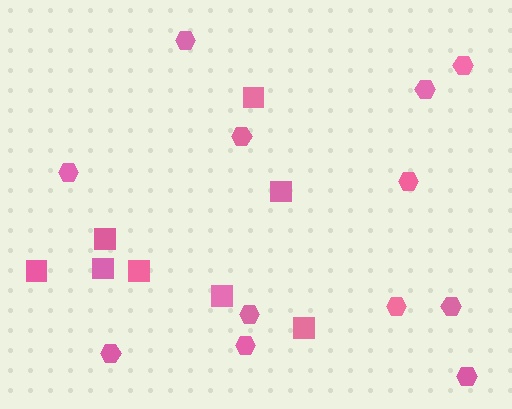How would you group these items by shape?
There are 2 groups: one group of squares (8) and one group of hexagons (12).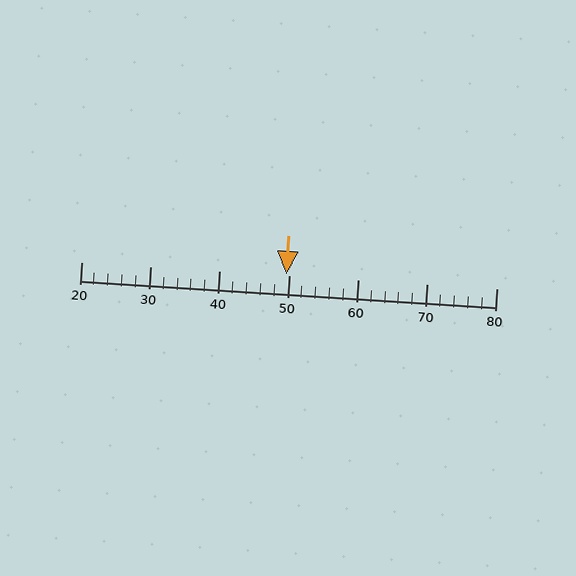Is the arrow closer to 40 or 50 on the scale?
The arrow is closer to 50.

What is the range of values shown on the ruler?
The ruler shows values from 20 to 80.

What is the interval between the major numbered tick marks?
The major tick marks are spaced 10 units apart.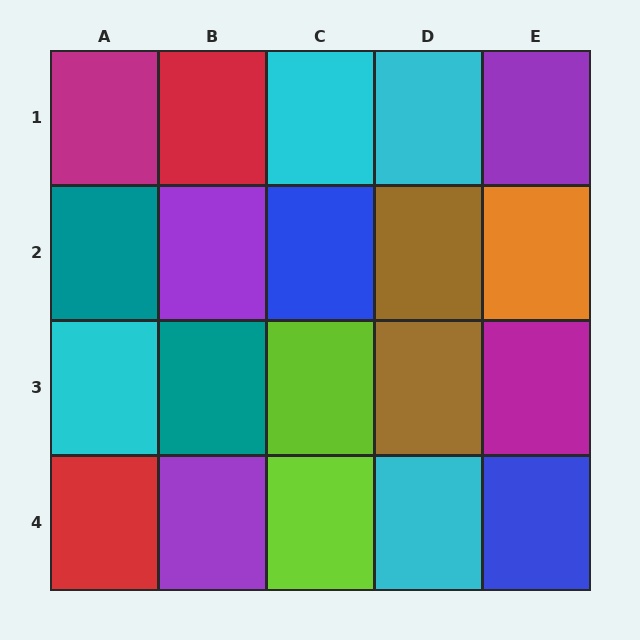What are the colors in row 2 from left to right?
Teal, purple, blue, brown, orange.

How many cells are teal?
2 cells are teal.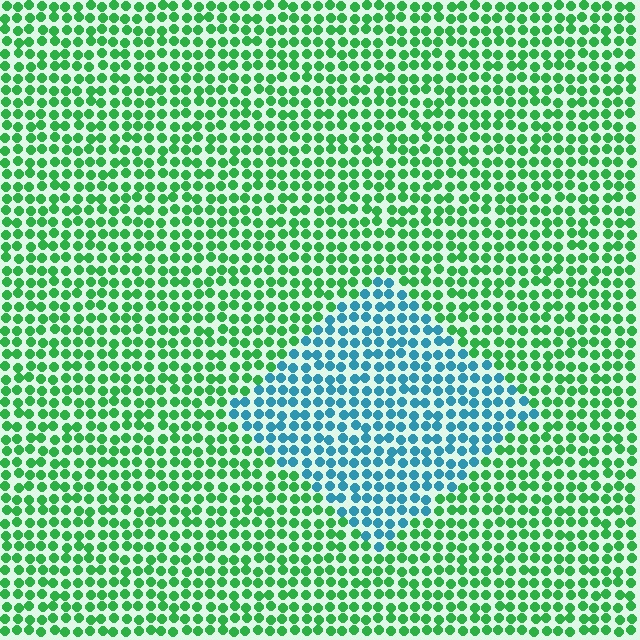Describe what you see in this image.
The image is filled with small green elements in a uniform arrangement. A diamond-shaped region is visible where the elements are tinted to a slightly different hue, forming a subtle color boundary.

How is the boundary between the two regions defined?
The boundary is defined purely by a slight shift in hue (about 62 degrees). Spacing, size, and orientation are identical on both sides.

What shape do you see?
I see a diamond.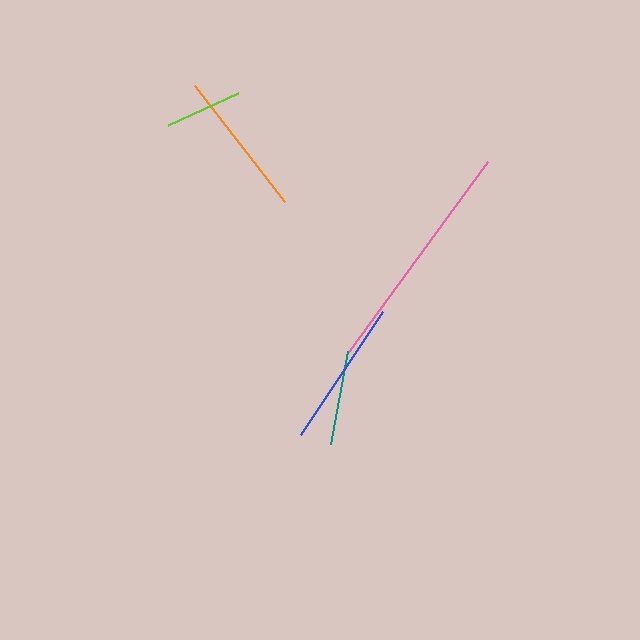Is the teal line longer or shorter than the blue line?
The blue line is longer than the teal line.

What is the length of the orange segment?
The orange segment is approximately 147 pixels long.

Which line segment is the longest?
The pink line is the longest at approximately 239 pixels.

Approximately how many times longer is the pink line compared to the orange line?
The pink line is approximately 1.6 times the length of the orange line.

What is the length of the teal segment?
The teal segment is approximately 94 pixels long.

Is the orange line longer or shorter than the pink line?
The pink line is longer than the orange line.